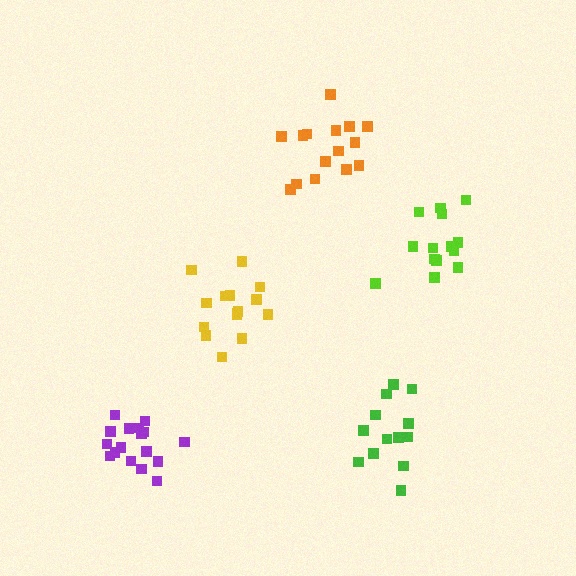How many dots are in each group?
Group 1: 17 dots, Group 2: 15 dots, Group 3: 13 dots, Group 4: 15 dots, Group 5: 14 dots (74 total).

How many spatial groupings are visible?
There are 5 spatial groupings.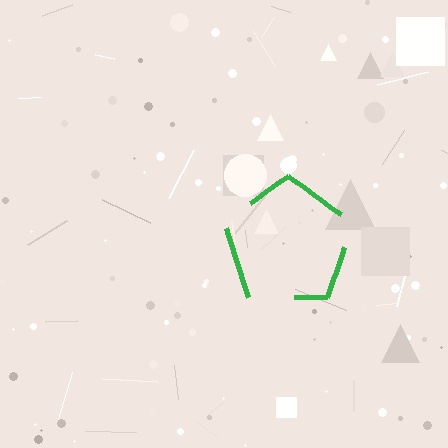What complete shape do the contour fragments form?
The contour fragments form a pentagon.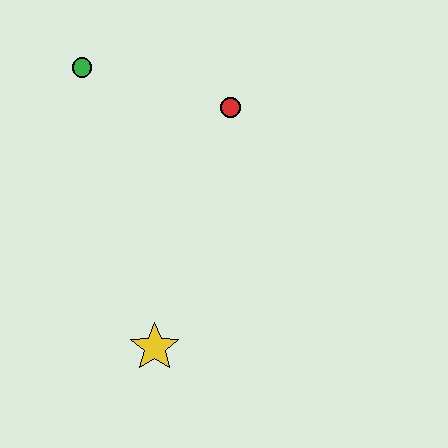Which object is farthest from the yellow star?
The green circle is farthest from the yellow star.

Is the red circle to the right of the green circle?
Yes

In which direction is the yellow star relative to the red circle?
The yellow star is below the red circle.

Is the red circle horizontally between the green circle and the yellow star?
No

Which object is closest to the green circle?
The red circle is closest to the green circle.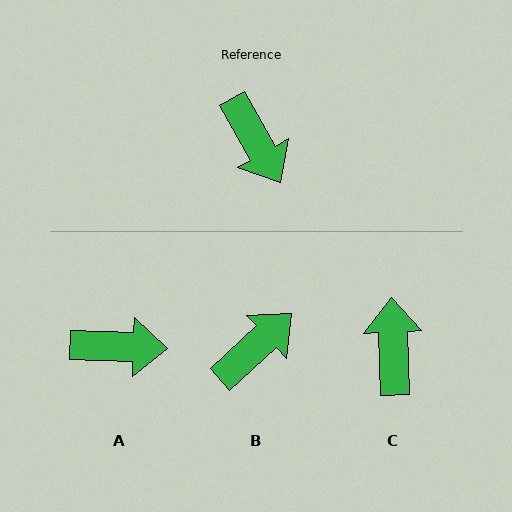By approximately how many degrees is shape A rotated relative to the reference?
Approximately 58 degrees counter-clockwise.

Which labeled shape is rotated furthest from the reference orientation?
C, about 152 degrees away.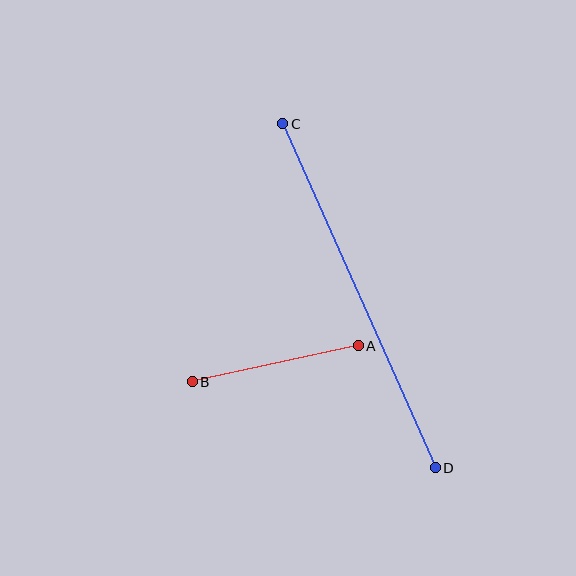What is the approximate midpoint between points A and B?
The midpoint is at approximately (275, 364) pixels.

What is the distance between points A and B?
The distance is approximately 170 pixels.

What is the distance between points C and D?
The distance is approximately 377 pixels.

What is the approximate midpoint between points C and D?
The midpoint is at approximately (359, 296) pixels.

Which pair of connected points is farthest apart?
Points C and D are farthest apart.